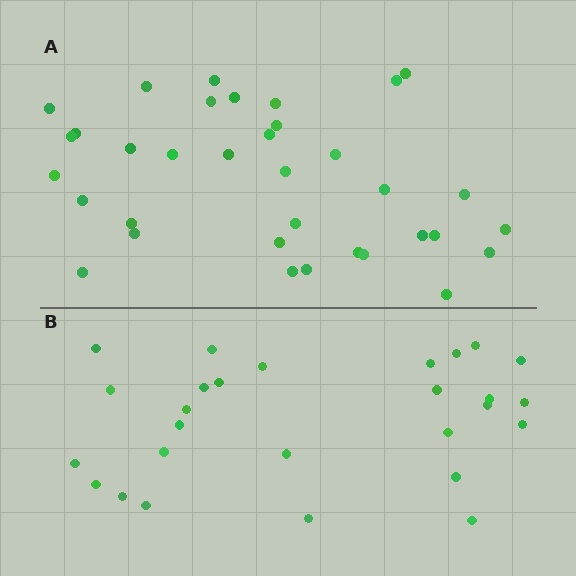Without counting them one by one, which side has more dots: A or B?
Region A (the top region) has more dots.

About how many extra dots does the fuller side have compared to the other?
Region A has roughly 8 or so more dots than region B.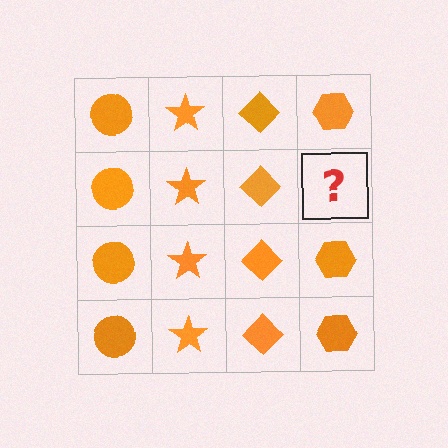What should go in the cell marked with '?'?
The missing cell should contain an orange hexagon.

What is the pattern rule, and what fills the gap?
The rule is that each column has a consistent shape. The gap should be filled with an orange hexagon.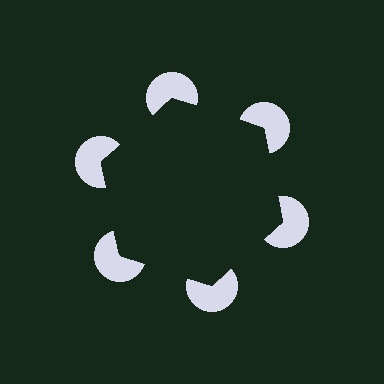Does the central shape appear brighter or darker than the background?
It typically appears slightly darker than the background, even though no actual brightness change is drawn.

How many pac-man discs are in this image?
There are 6 — one at each vertex of the illusory hexagon.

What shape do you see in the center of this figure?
An illusory hexagon — its edges are inferred from the aligned wedge cuts in the pac-man discs, not physically drawn.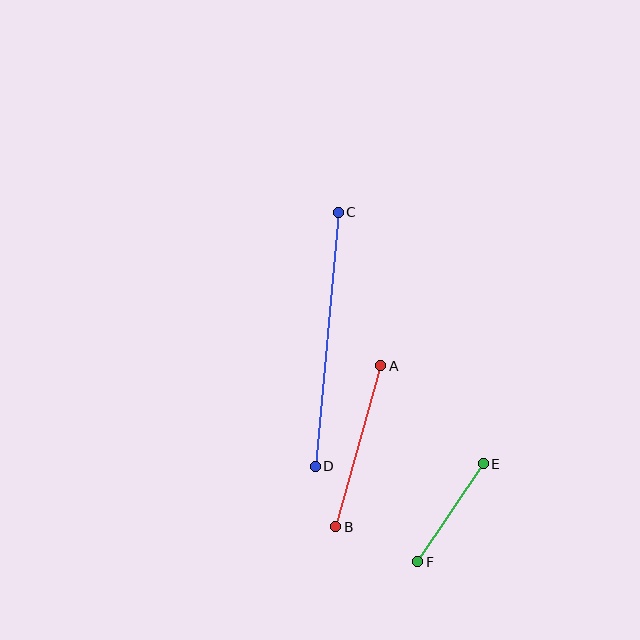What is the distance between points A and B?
The distance is approximately 167 pixels.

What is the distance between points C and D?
The distance is approximately 255 pixels.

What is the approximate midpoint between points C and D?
The midpoint is at approximately (327, 339) pixels.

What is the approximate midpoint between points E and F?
The midpoint is at approximately (451, 513) pixels.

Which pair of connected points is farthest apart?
Points C and D are farthest apart.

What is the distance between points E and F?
The distance is approximately 118 pixels.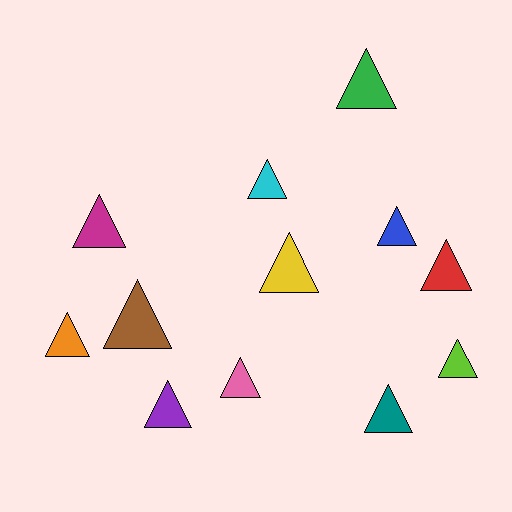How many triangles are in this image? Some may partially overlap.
There are 12 triangles.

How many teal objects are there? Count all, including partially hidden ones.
There is 1 teal object.